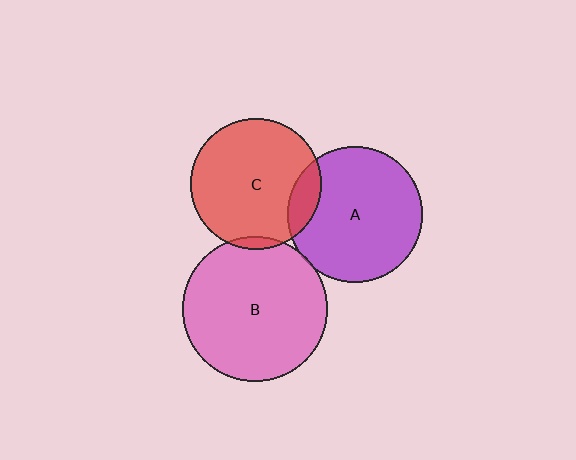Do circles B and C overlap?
Yes.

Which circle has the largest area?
Circle B (pink).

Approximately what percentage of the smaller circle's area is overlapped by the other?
Approximately 5%.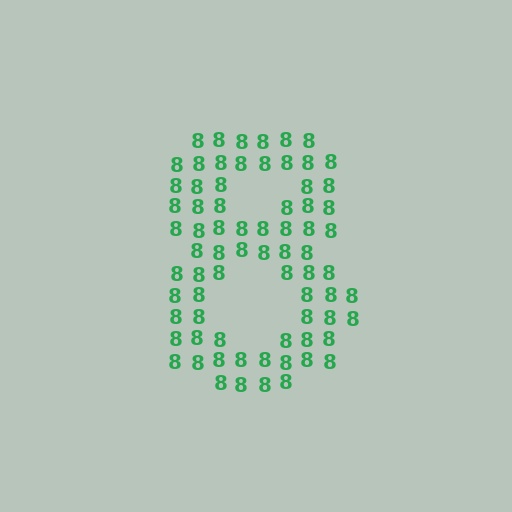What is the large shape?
The large shape is the digit 8.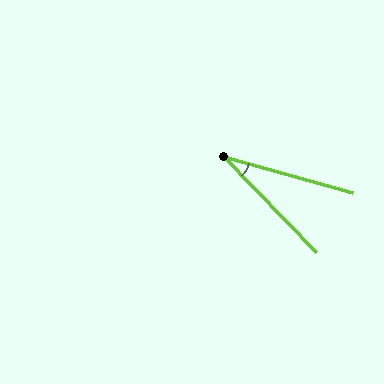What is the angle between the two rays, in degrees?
Approximately 31 degrees.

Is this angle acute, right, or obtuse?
It is acute.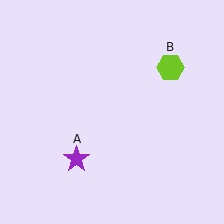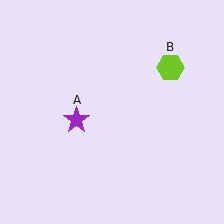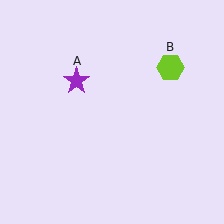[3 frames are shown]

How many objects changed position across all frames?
1 object changed position: purple star (object A).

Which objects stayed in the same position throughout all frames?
Lime hexagon (object B) remained stationary.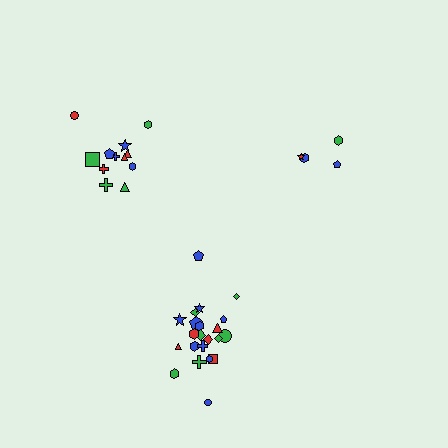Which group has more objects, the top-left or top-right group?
The top-left group.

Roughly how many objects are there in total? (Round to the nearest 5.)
Roughly 40 objects in total.